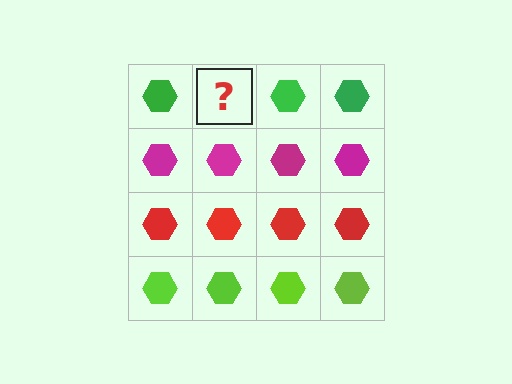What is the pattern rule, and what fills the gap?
The rule is that each row has a consistent color. The gap should be filled with a green hexagon.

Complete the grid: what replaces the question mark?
The question mark should be replaced with a green hexagon.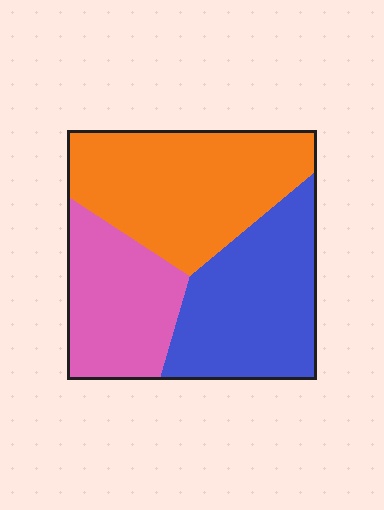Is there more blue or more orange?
Orange.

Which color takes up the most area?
Orange, at roughly 40%.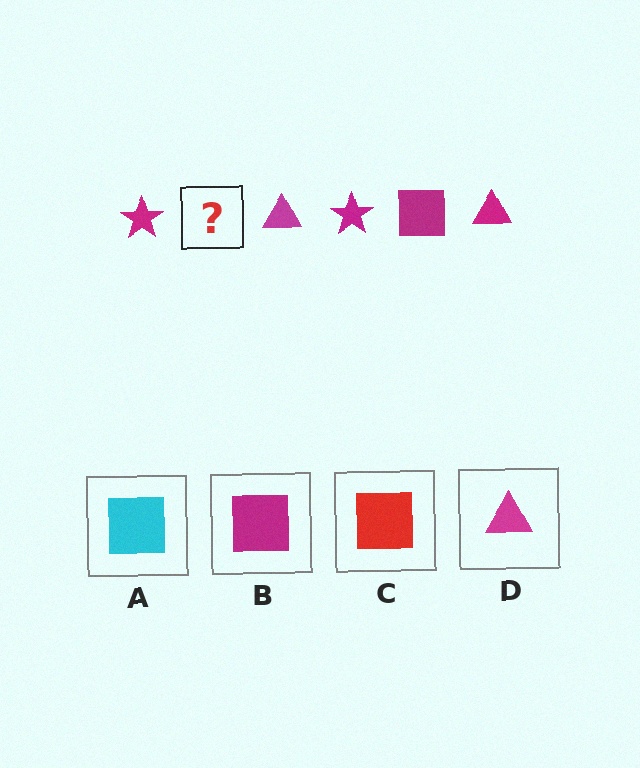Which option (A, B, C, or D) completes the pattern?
B.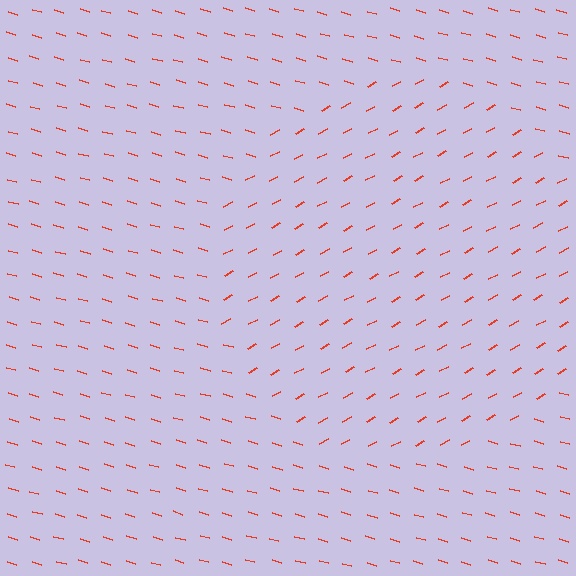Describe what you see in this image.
The image is filled with small red line segments. A circle region in the image has lines oriented differently from the surrounding lines, creating a visible texture boundary.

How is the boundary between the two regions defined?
The boundary is defined purely by a change in line orientation (approximately 45 degrees difference). All lines are the same color and thickness.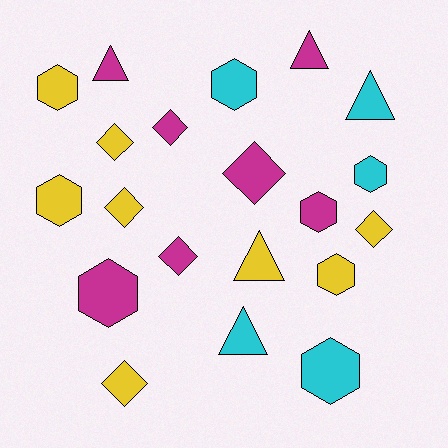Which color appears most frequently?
Yellow, with 8 objects.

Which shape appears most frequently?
Hexagon, with 8 objects.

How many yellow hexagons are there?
There are 3 yellow hexagons.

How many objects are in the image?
There are 20 objects.